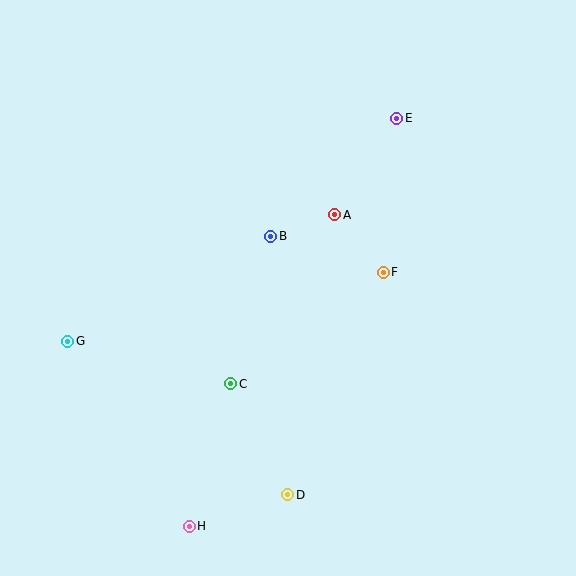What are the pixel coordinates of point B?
Point B is at (271, 236).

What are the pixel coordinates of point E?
Point E is at (397, 118).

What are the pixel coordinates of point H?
Point H is at (189, 526).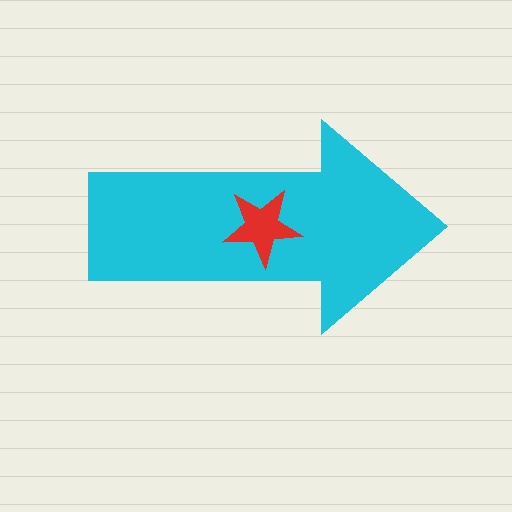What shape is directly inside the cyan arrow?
The red star.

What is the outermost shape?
The cyan arrow.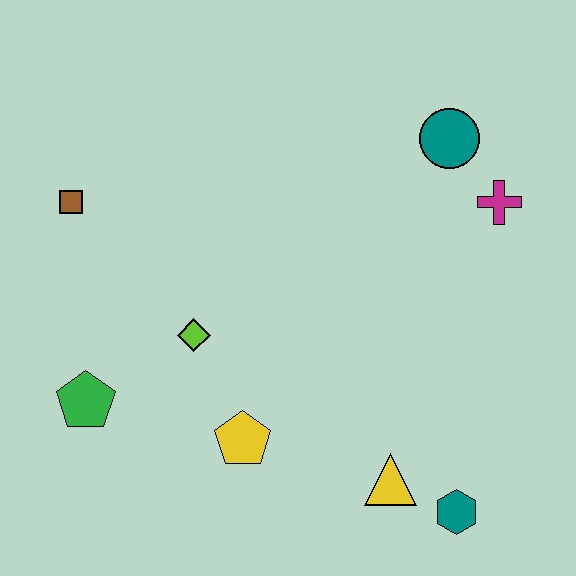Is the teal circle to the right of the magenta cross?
No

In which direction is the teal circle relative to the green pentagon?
The teal circle is to the right of the green pentagon.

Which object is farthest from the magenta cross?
The green pentagon is farthest from the magenta cross.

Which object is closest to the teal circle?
The magenta cross is closest to the teal circle.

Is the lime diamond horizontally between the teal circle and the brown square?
Yes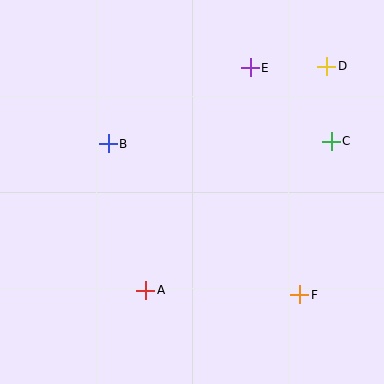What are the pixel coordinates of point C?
Point C is at (331, 141).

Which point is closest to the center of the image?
Point B at (108, 144) is closest to the center.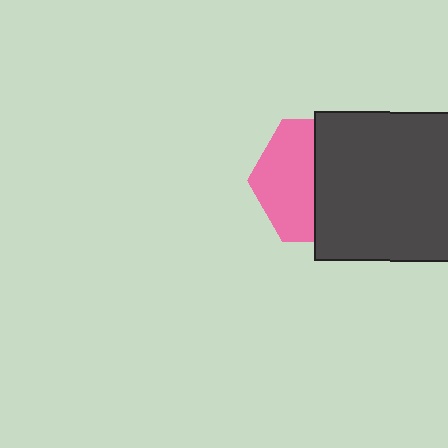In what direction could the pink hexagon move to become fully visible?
The pink hexagon could move left. That would shift it out from behind the dark gray square entirely.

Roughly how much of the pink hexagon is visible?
About half of it is visible (roughly 46%).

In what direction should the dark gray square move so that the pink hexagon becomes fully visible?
The dark gray square should move right. That is the shortest direction to clear the overlap and leave the pink hexagon fully visible.